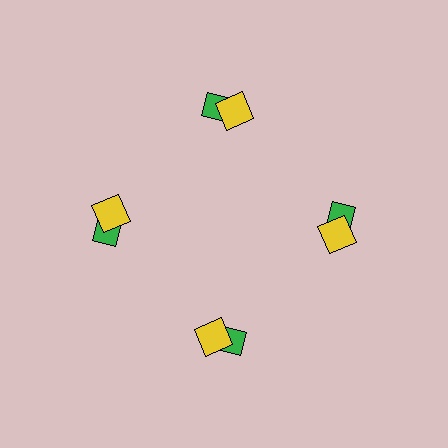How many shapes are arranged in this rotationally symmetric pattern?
There are 8 shapes, arranged in 4 groups of 2.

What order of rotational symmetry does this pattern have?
This pattern has 4-fold rotational symmetry.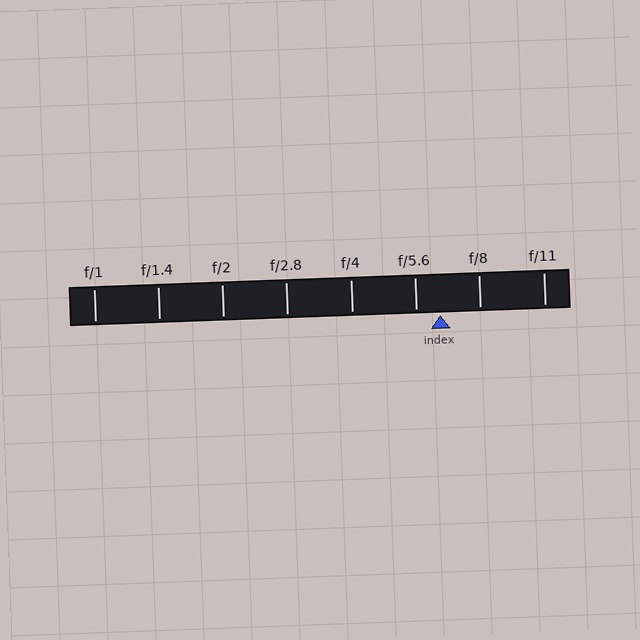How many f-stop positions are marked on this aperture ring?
There are 8 f-stop positions marked.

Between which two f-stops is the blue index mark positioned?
The index mark is between f/5.6 and f/8.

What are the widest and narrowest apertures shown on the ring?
The widest aperture shown is f/1 and the narrowest is f/11.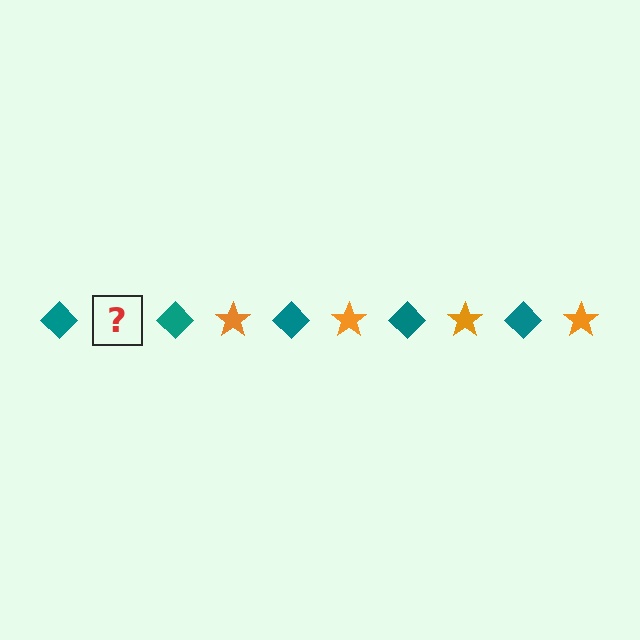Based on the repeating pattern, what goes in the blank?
The blank should be an orange star.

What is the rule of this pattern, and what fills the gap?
The rule is that the pattern alternates between teal diamond and orange star. The gap should be filled with an orange star.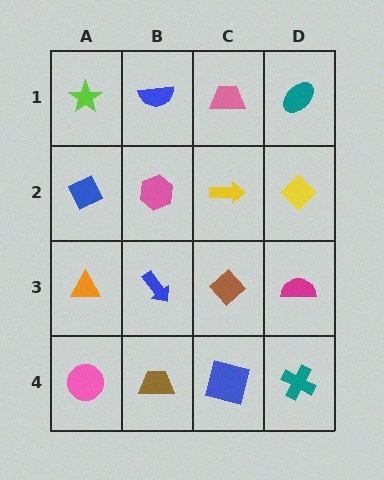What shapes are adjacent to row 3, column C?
A yellow arrow (row 2, column C), a blue square (row 4, column C), a blue arrow (row 3, column B), a magenta semicircle (row 3, column D).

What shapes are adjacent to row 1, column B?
A pink hexagon (row 2, column B), a lime star (row 1, column A), a pink trapezoid (row 1, column C).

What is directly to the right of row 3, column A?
A blue arrow.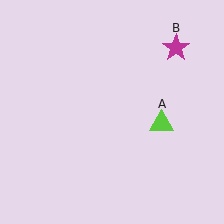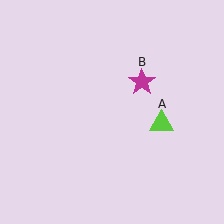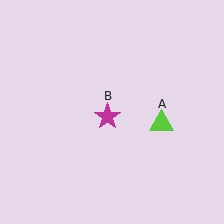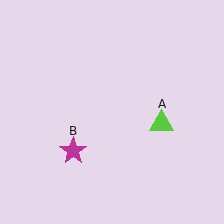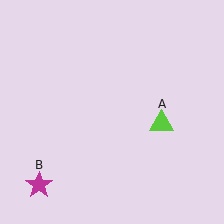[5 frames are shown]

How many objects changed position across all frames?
1 object changed position: magenta star (object B).